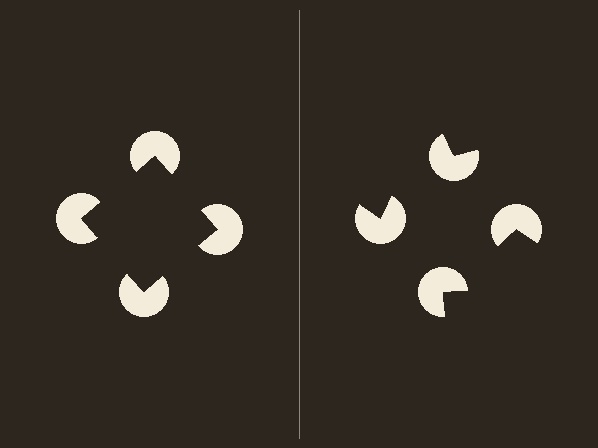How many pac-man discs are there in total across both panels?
8 — 4 on each side.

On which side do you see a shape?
An illusory square appears on the left side. On the right side the wedge cuts are rotated, so no coherent shape forms.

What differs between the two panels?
The pac-man discs are positioned identically on both sides; only the wedge orientations differ. On the left they align to a square; on the right they are misaligned.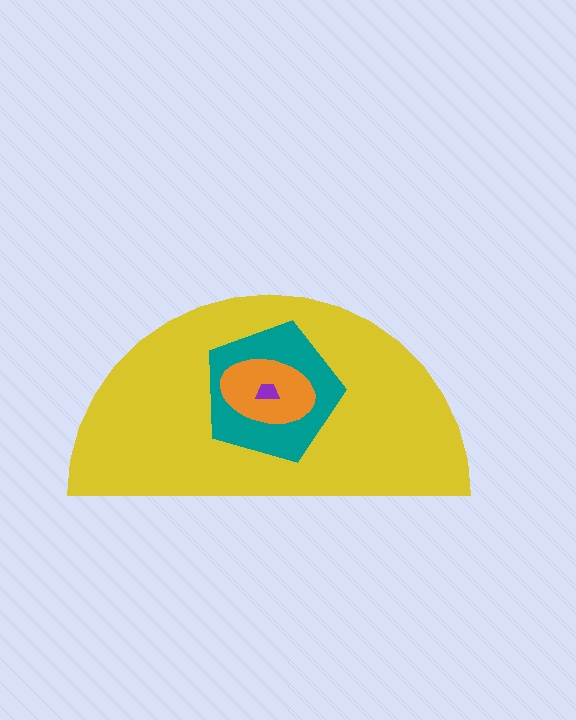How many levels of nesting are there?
4.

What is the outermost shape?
The yellow semicircle.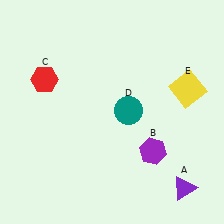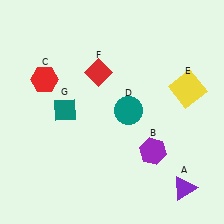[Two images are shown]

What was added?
A red diamond (F), a teal diamond (G) were added in Image 2.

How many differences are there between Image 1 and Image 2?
There are 2 differences between the two images.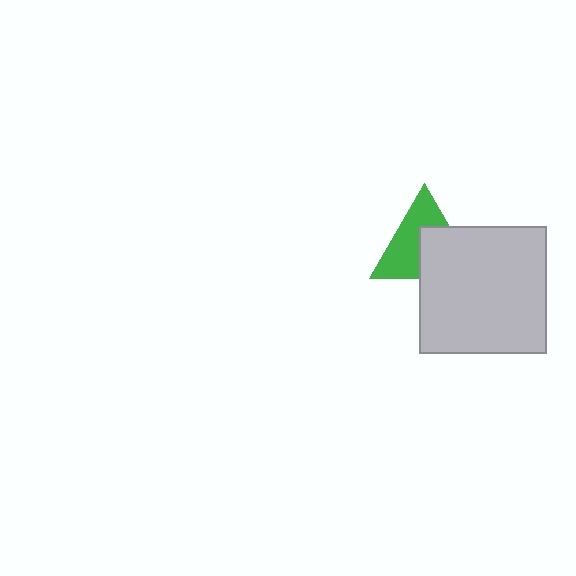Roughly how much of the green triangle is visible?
About half of it is visible (roughly 55%).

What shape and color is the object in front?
The object in front is a light gray square.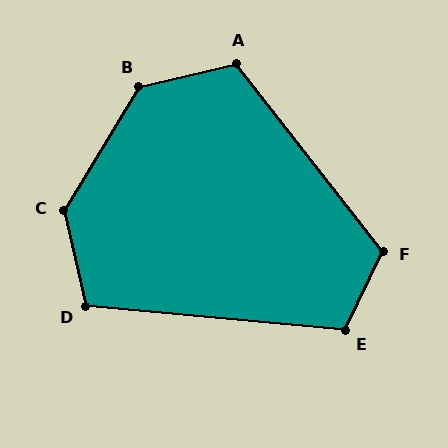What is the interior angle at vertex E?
Approximately 110 degrees (obtuse).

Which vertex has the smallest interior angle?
D, at approximately 108 degrees.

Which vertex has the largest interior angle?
C, at approximately 135 degrees.